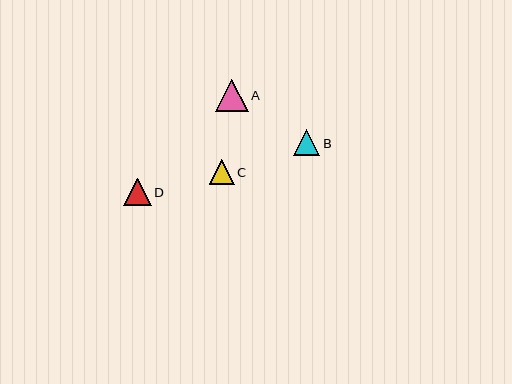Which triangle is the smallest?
Triangle C is the smallest with a size of approximately 25 pixels.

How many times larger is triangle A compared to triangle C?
Triangle A is approximately 1.3 times the size of triangle C.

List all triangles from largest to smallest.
From largest to smallest: A, D, B, C.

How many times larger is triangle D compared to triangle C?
Triangle D is approximately 1.1 times the size of triangle C.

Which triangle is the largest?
Triangle A is the largest with a size of approximately 33 pixels.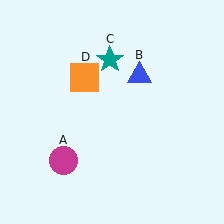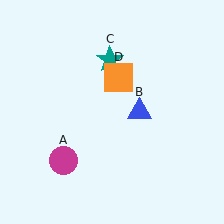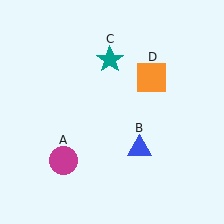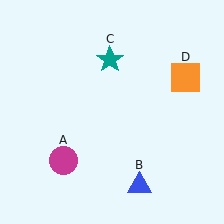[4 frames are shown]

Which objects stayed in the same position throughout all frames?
Magenta circle (object A) and teal star (object C) remained stationary.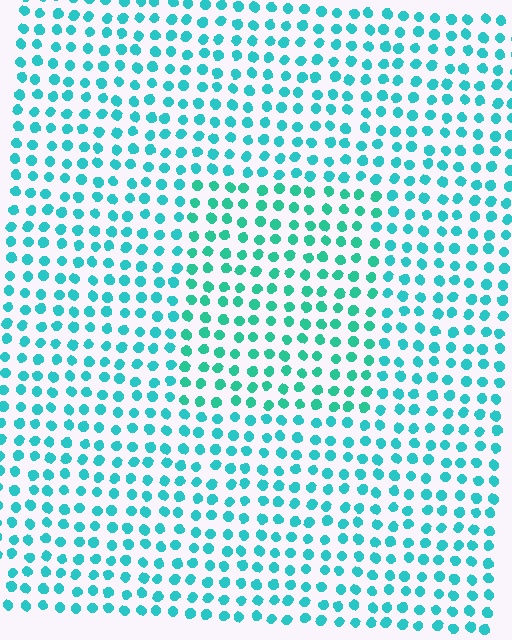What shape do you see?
I see a rectangle.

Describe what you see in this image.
The image is filled with small cyan elements in a uniform arrangement. A rectangle-shaped region is visible where the elements are tinted to a slightly different hue, forming a subtle color boundary.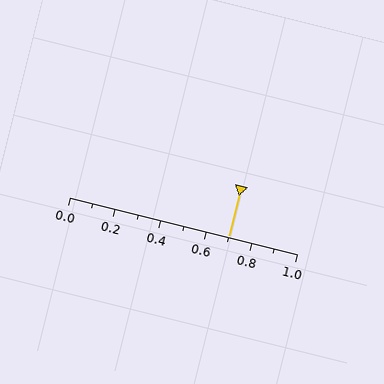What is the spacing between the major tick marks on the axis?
The major ticks are spaced 0.2 apart.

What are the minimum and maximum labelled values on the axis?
The axis runs from 0.0 to 1.0.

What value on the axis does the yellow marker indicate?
The marker indicates approximately 0.7.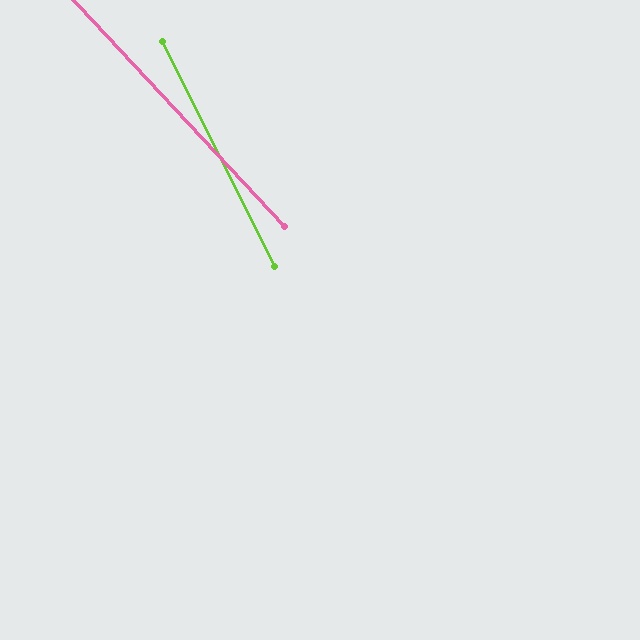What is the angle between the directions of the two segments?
Approximately 17 degrees.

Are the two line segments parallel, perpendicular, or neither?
Neither parallel nor perpendicular — they differ by about 17°.